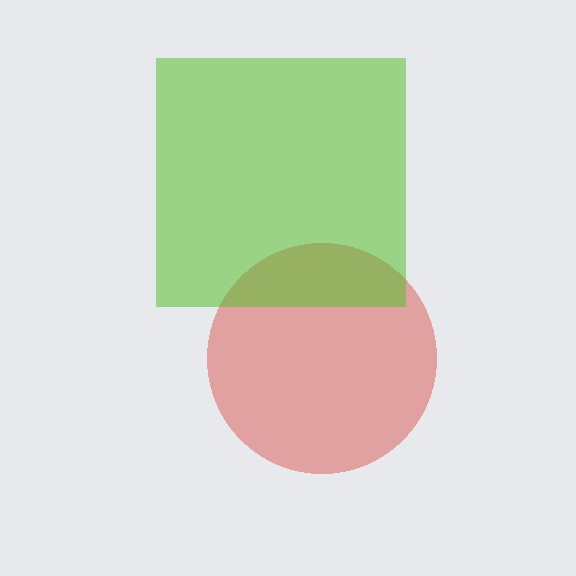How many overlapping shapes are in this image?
There are 2 overlapping shapes in the image.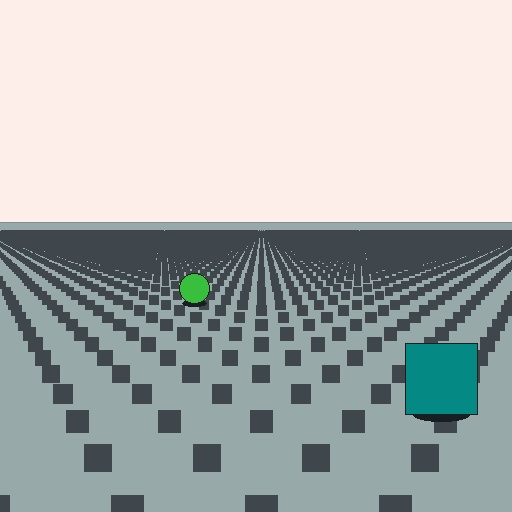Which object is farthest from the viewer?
The green circle is farthest from the viewer. It appears smaller and the ground texture around it is denser.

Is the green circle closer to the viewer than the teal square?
No. The teal square is closer — you can tell from the texture gradient: the ground texture is coarser near it.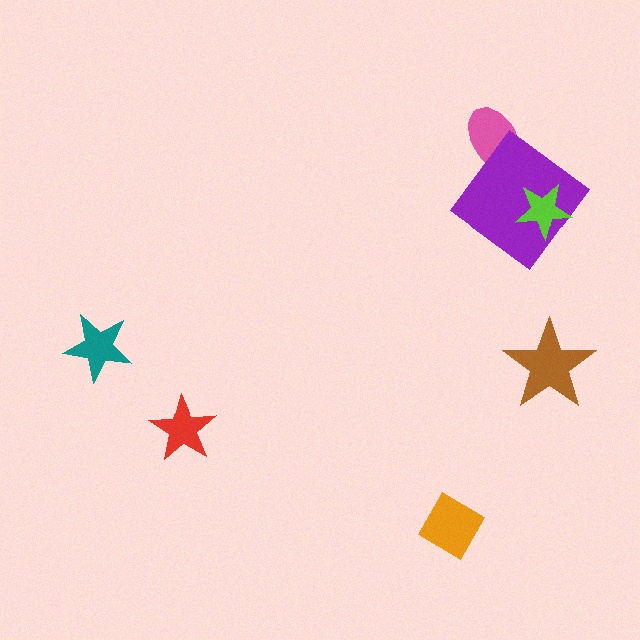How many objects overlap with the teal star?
0 objects overlap with the teal star.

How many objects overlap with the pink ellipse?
1 object overlaps with the pink ellipse.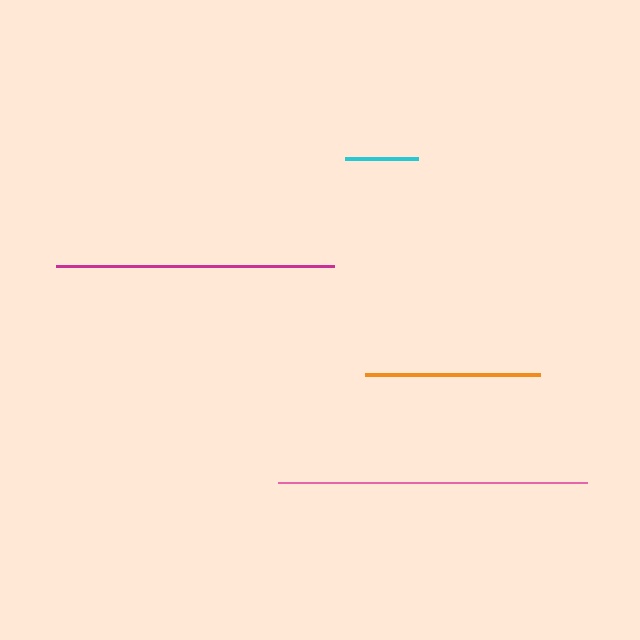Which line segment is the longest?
The pink line is the longest at approximately 310 pixels.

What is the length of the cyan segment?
The cyan segment is approximately 73 pixels long.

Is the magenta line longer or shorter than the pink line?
The pink line is longer than the magenta line.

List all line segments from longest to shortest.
From longest to shortest: pink, magenta, orange, cyan.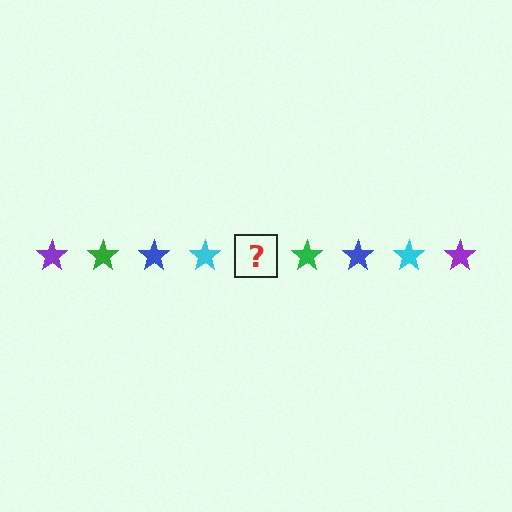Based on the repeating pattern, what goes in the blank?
The blank should be a purple star.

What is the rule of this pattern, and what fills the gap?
The rule is that the pattern cycles through purple, green, blue, cyan stars. The gap should be filled with a purple star.